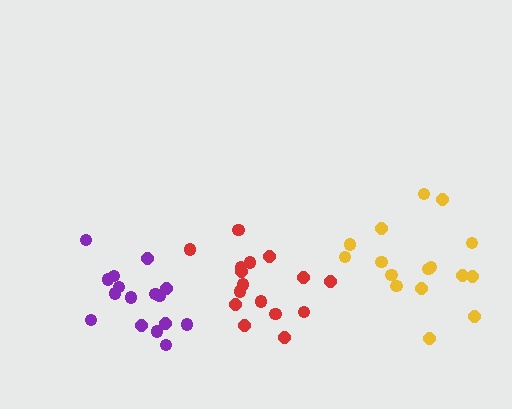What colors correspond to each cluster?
The clusters are colored: purple, yellow, red.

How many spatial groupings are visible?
There are 3 spatial groupings.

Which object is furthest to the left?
The purple cluster is leftmost.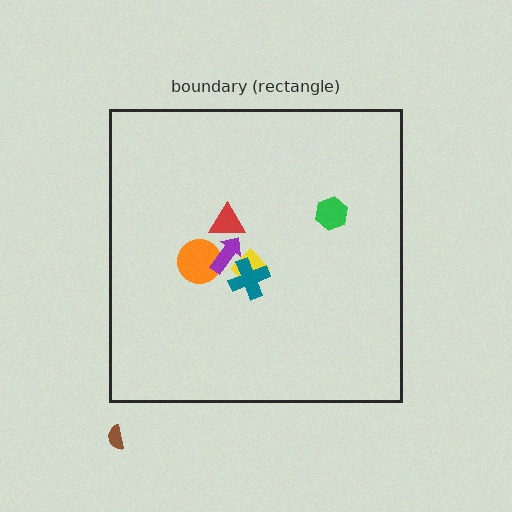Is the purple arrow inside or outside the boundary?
Inside.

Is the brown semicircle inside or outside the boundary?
Outside.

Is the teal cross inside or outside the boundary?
Inside.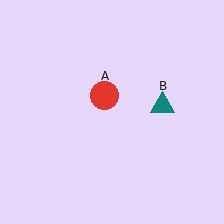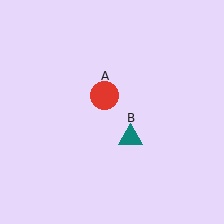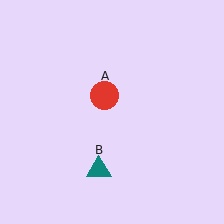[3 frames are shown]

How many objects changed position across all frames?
1 object changed position: teal triangle (object B).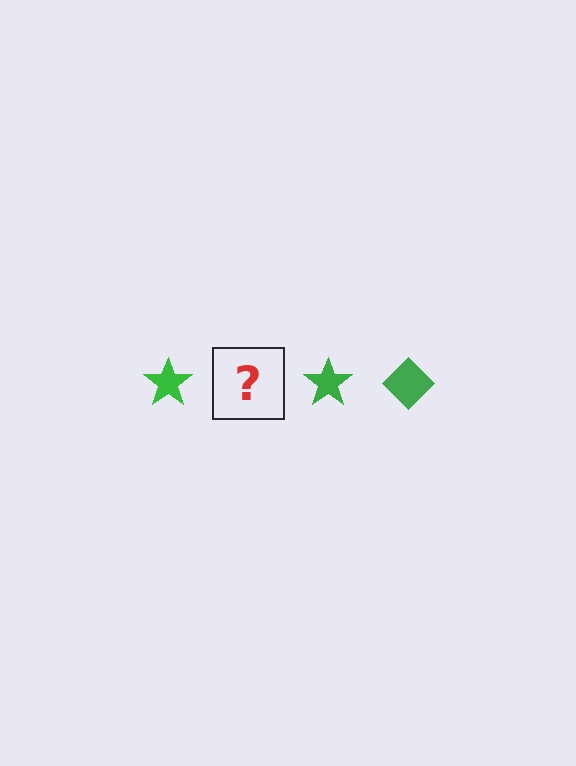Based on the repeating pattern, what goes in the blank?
The blank should be a green diamond.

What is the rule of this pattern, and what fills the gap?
The rule is that the pattern cycles through star, diamond shapes in green. The gap should be filled with a green diamond.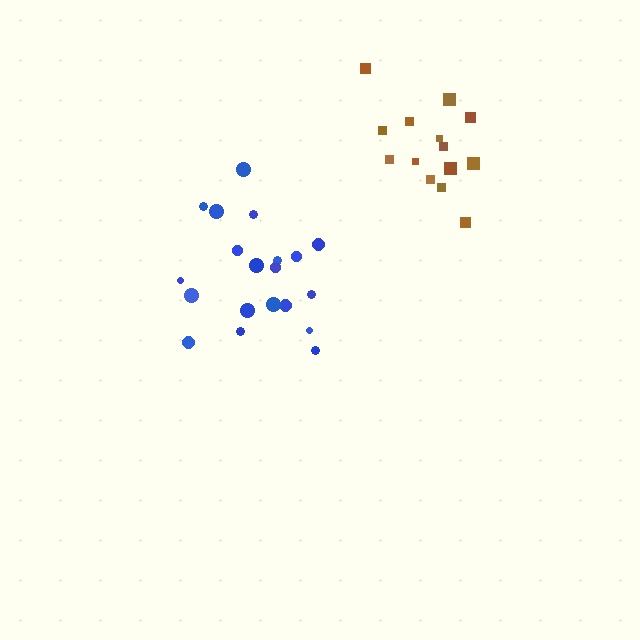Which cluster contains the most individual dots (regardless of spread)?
Blue (20).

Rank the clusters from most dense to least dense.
blue, brown.